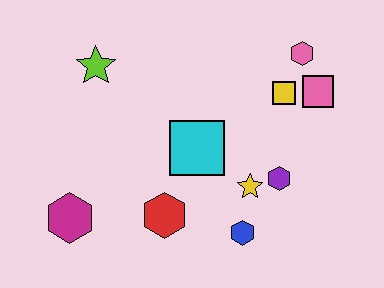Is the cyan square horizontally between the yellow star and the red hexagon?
Yes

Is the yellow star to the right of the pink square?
No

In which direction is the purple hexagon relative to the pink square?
The purple hexagon is below the pink square.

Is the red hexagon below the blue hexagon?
No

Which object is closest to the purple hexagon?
The yellow star is closest to the purple hexagon.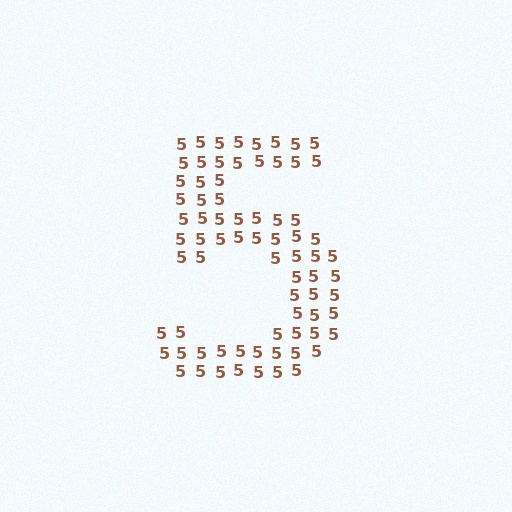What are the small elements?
The small elements are digit 5's.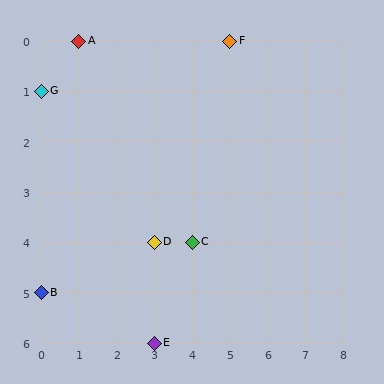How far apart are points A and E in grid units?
Points A and E are 2 columns and 6 rows apart (about 6.3 grid units diagonally).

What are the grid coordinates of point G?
Point G is at grid coordinates (0, 1).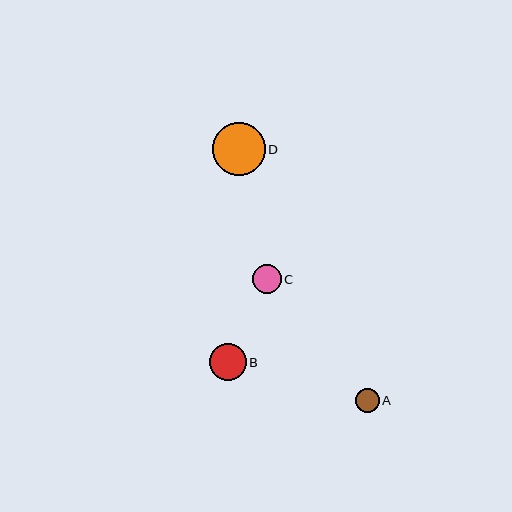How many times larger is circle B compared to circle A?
Circle B is approximately 1.5 times the size of circle A.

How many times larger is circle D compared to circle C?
Circle D is approximately 1.8 times the size of circle C.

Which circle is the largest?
Circle D is the largest with a size of approximately 52 pixels.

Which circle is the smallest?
Circle A is the smallest with a size of approximately 24 pixels.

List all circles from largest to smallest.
From largest to smallest: D, B, C, A.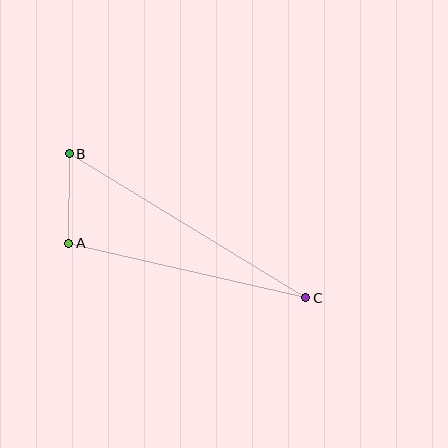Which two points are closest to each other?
Points A and B are closest to each other.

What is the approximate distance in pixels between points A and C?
The distance between A and C is approximately 243 pixels.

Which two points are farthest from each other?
Points B and C are farthest from each other.